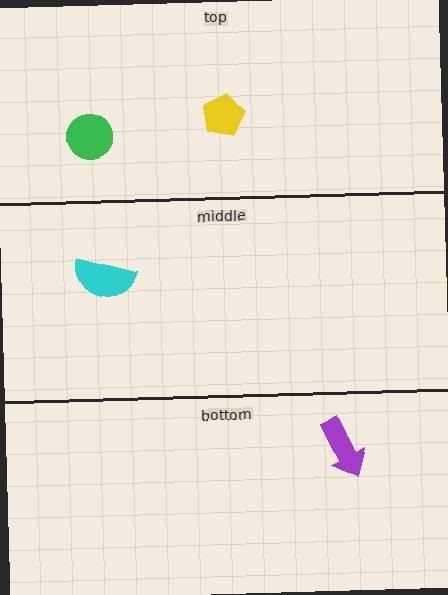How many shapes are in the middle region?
1.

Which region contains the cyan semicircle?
The middle region.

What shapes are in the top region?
The yellow pentagon, the green circle.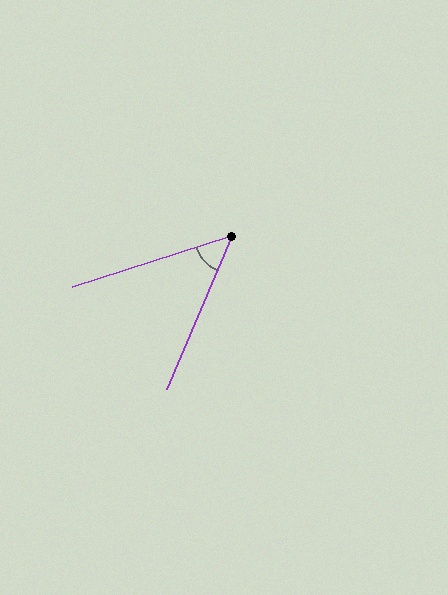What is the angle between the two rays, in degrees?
Approximately 49 degrees.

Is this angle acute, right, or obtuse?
It is acute.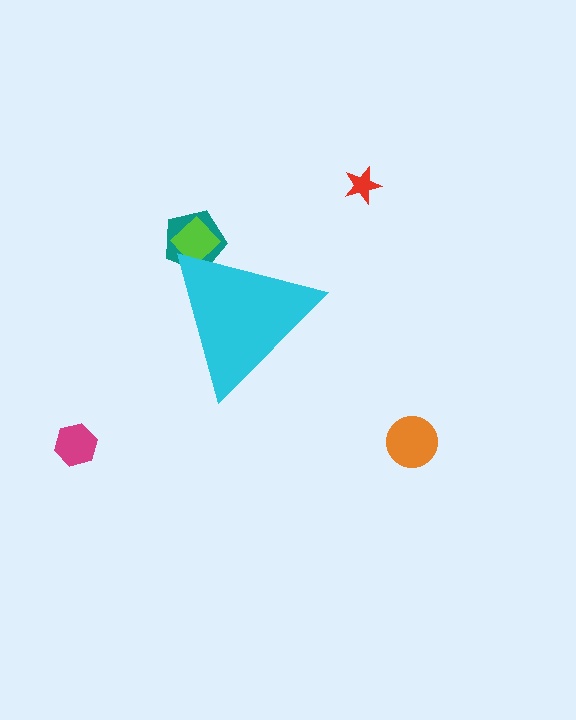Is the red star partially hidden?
No, the red star is fully visible.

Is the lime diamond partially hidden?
Yes, the lime diamond is partially hidden behind the cyan triangle.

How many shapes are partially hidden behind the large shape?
2 shapes are partially hidden.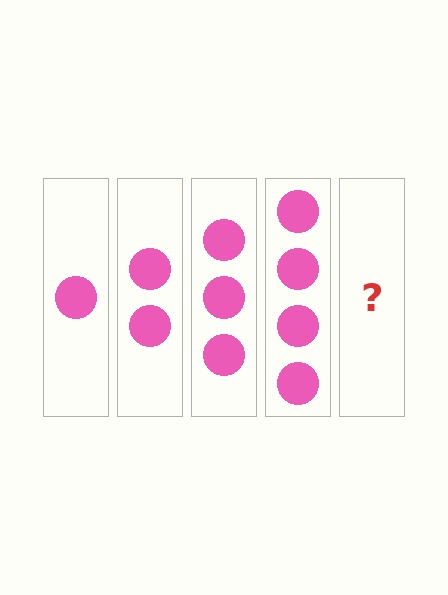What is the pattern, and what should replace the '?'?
The pattern is that each step adds one more circle. The '?' should be 5 circles.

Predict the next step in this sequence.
The next step is 5 circles.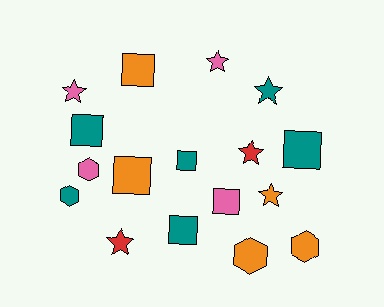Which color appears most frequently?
Teal, with 6 objects.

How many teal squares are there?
There are 4 teal squares.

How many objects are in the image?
There are 17 objects.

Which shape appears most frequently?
Square, with 7 objects.